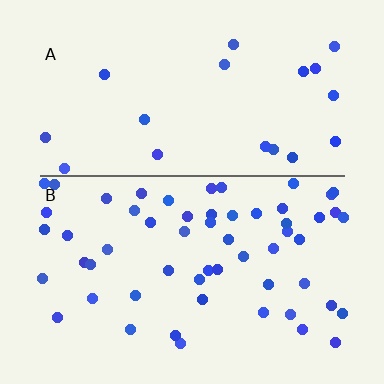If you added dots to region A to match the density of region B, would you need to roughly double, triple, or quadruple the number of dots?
Approximately triple.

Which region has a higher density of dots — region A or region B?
B (the bottom).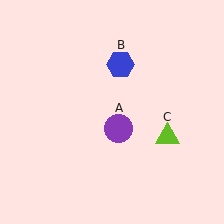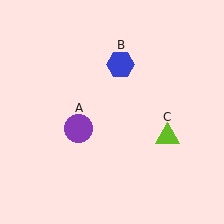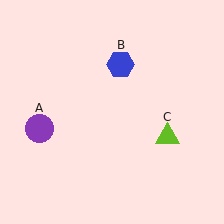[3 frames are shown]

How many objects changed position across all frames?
1 object changed position: purple circle (object A).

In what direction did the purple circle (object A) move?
The purple circle (object A) moved left.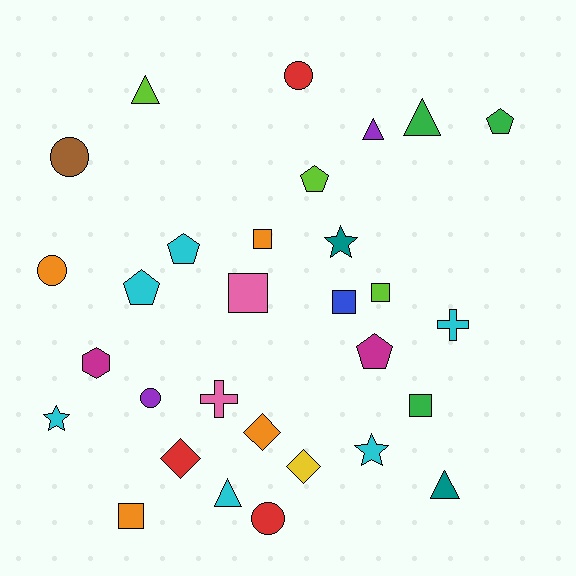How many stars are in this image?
There are 3 stars.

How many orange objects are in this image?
There are 4 orange objects.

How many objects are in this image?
There are 30 objects.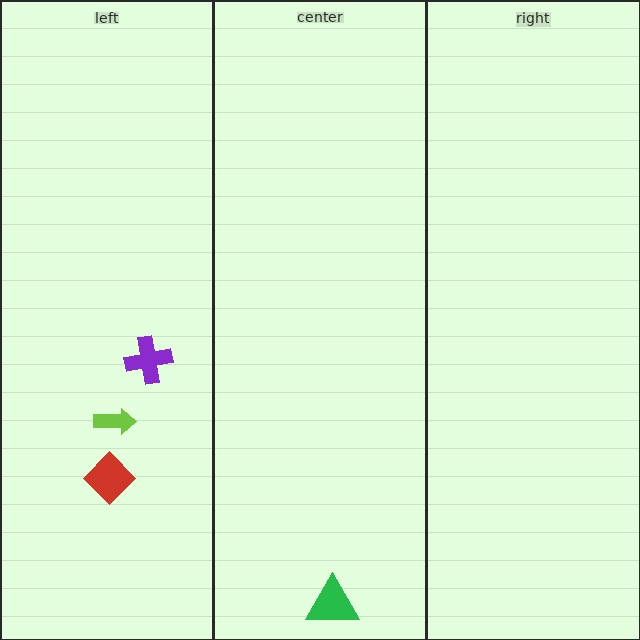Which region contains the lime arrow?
The left region.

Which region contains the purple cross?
The left region.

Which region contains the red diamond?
The left region.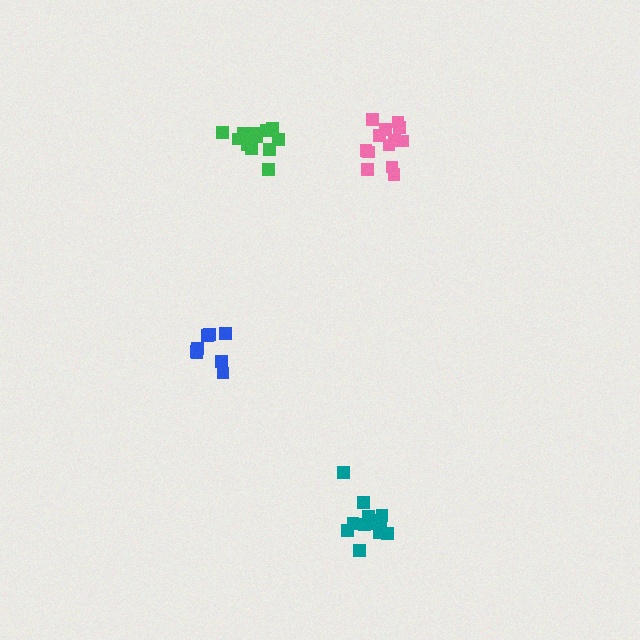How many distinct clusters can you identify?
There are 4 distinct clusters.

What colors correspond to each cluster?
The clusters are colored: pink, blue, green, teal.